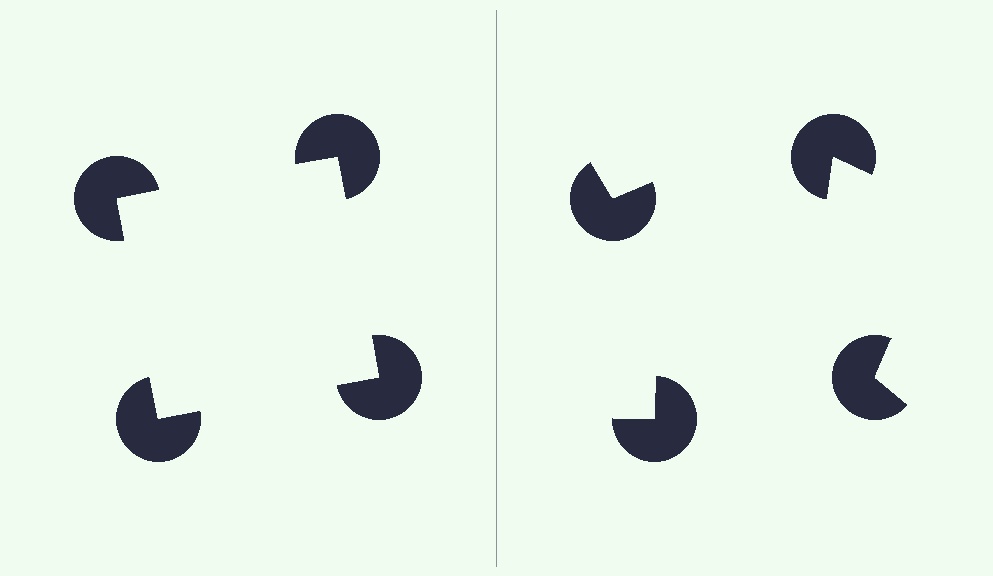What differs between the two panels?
The pac-man discs are positioned identically on both sides; only the wedge orientations differ. On the left they align to a square; on the right they are misaligned.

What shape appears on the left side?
An illusory square.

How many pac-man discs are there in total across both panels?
8 — 4 on each side.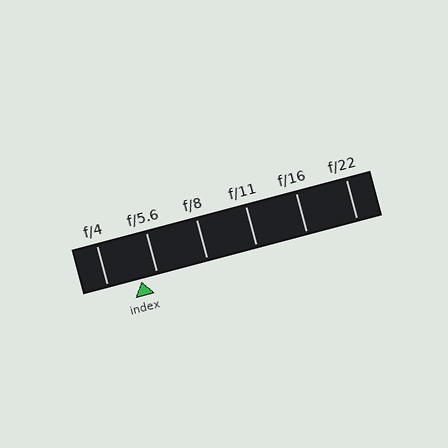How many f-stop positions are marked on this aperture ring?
There are 6 f-stop positions marked.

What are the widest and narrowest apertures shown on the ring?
The widest aperture shown is f/4 and the narrowest is f/22.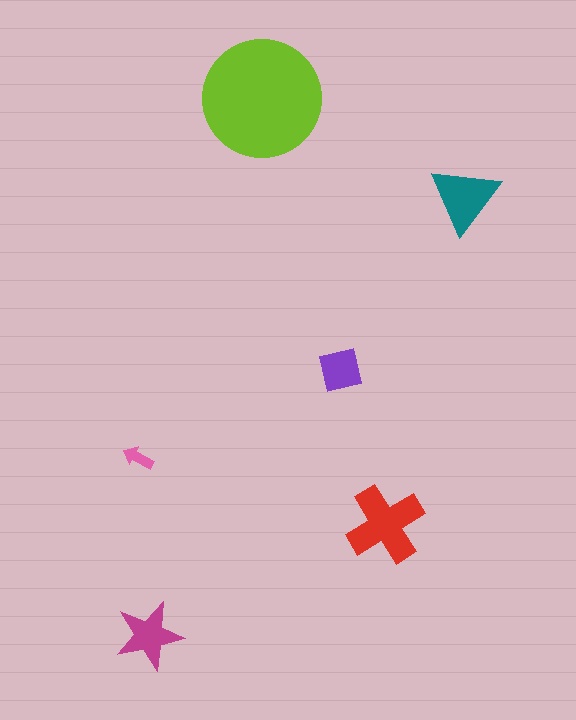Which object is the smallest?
The pink arrow.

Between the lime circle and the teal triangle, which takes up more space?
The lime circle.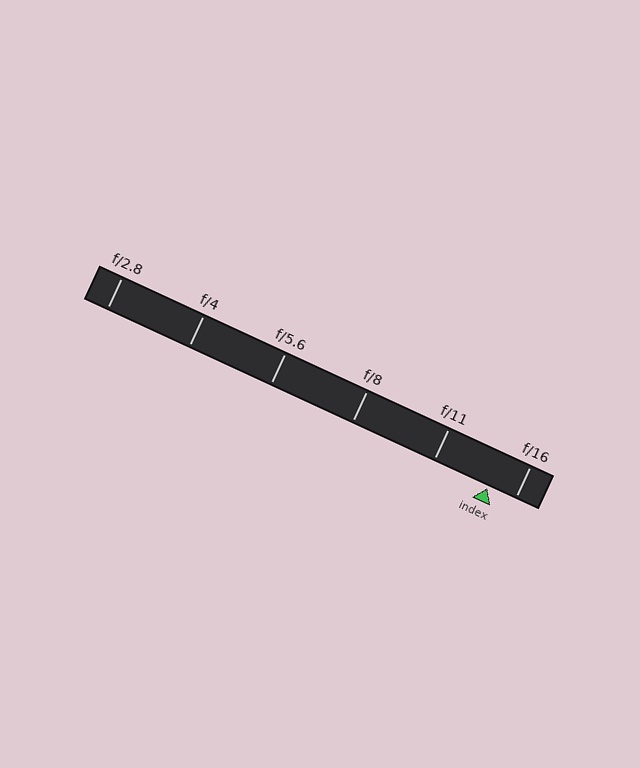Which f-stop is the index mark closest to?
The index mark is closest to f/16.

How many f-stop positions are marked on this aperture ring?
There are 6 f-stop positions marked.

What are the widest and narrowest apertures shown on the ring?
The widest aperture shown is f/2.8 and the narrowest is f/16.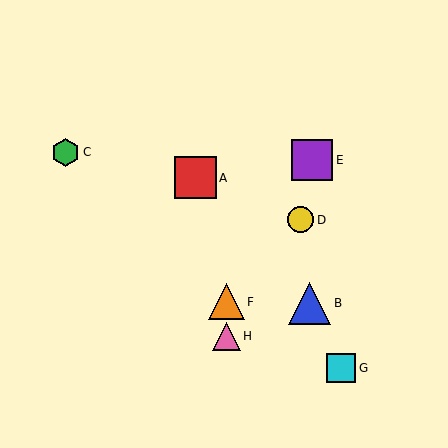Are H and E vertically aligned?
No, H is at x≈226 and E is at x≈312.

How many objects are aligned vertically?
2 objects (F, H) are aligned vertically.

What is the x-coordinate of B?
Object B is at x≈310.